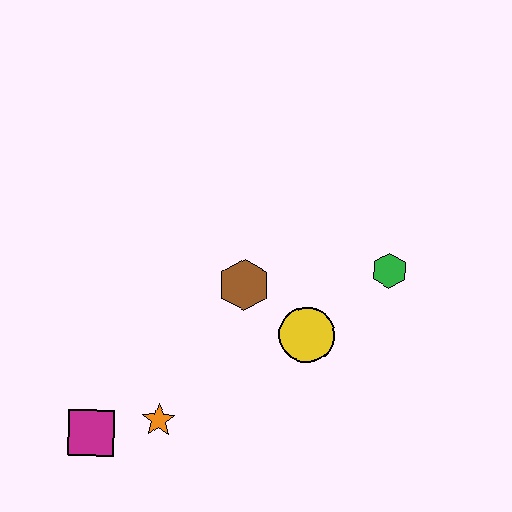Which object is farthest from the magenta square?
The green hexagon is farthest from the magenta square.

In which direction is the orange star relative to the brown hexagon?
The orange star is below the brown hexagon.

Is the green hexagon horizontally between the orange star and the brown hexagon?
No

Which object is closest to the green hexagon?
The yellow circle is closest to the green hexagon.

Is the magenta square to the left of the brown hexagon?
Yes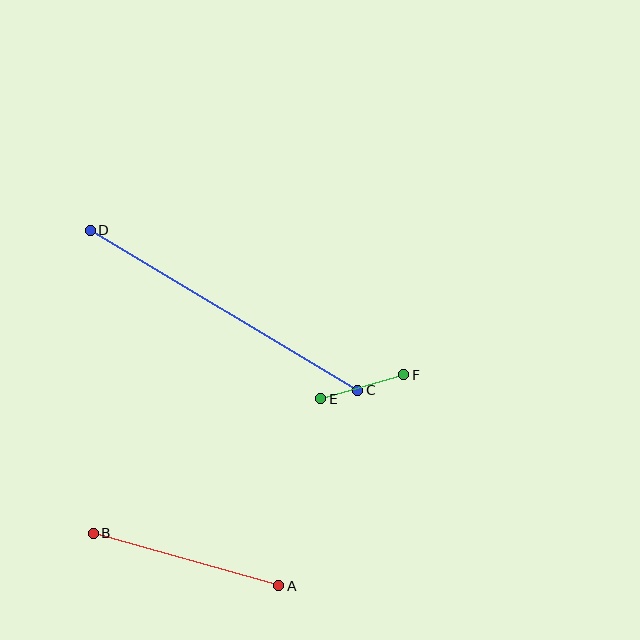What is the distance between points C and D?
The distance is approximately 312 pixels.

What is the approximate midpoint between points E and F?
The midpoint is at approximately (362, 387) pixels.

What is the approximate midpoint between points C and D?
The midpoint is at approximately (224, 310) pixels.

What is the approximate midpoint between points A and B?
The midpoint is at approximately (186, 560) pixels.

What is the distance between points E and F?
The distance is approximately 87 pixels.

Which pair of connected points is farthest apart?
Points C and D are farthest apart.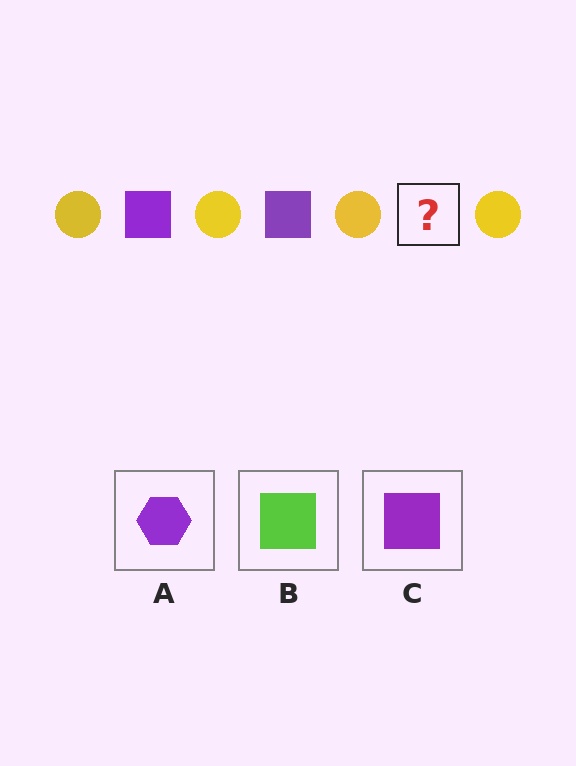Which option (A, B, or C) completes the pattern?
C.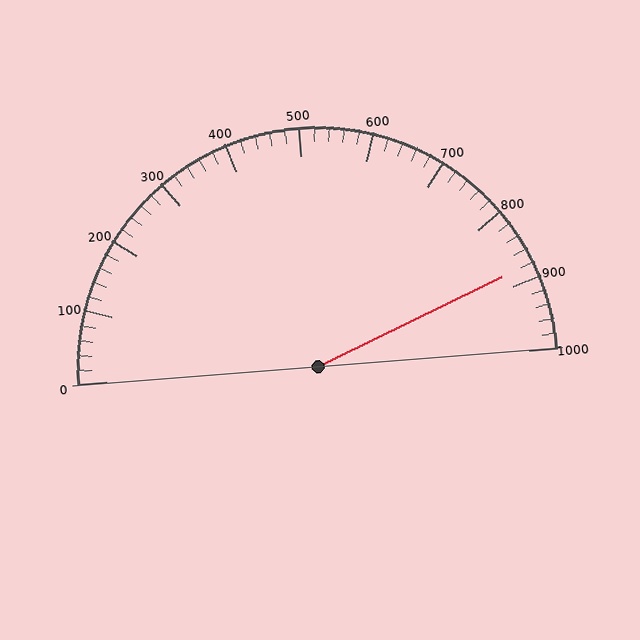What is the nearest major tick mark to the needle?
The nearest major tick mark is 900.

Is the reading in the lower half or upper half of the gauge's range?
The reading is in the upper half of the range (0 to 1000).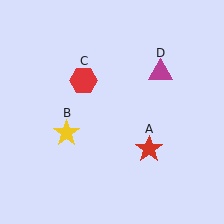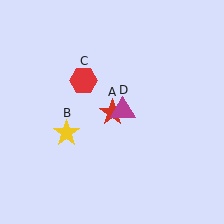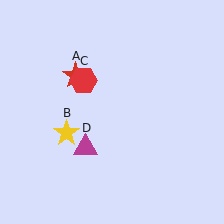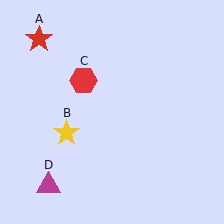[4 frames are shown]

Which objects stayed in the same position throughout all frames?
Yellow star (object B) and red hexagon (object C) remained stationary.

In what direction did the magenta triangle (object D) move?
The magenta triangle (object D) moved down and to the left.